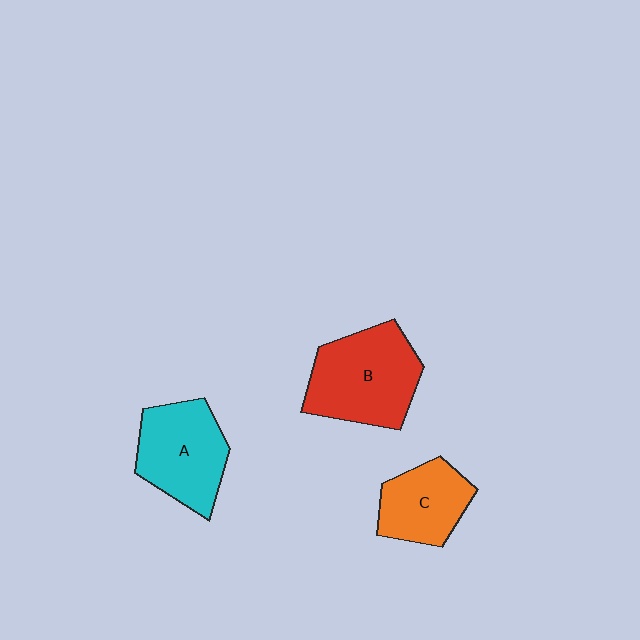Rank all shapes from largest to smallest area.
From largest to smallest: B (red), A (cyan), C (orange).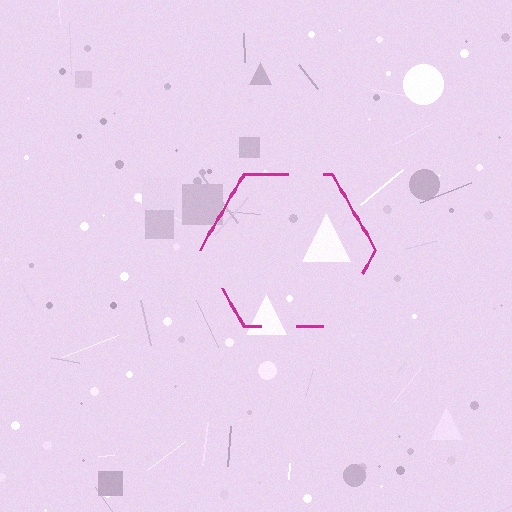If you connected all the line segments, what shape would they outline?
They would outline a hexagon.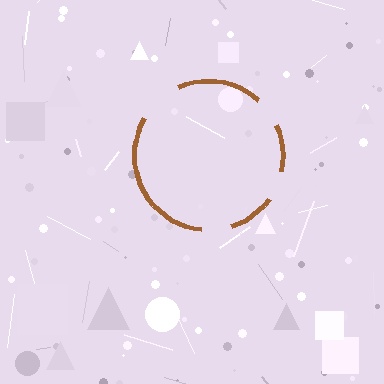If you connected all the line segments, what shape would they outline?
They would outline a circle.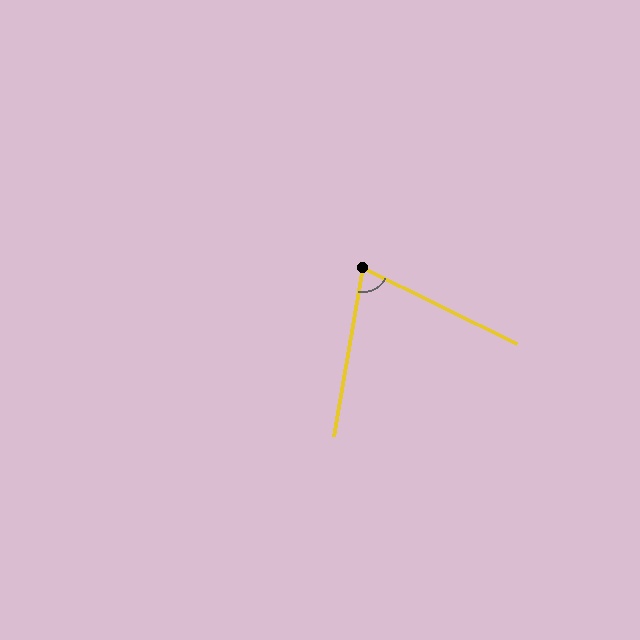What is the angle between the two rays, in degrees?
Approximately 73 degrees.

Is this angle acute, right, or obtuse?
It is acute.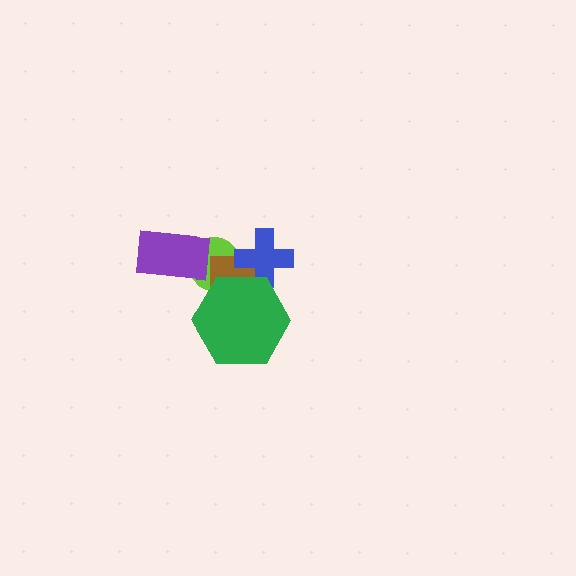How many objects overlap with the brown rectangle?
3 objects overlap with the brown rectangle.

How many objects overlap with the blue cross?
2 objects overlap with the blue cross.